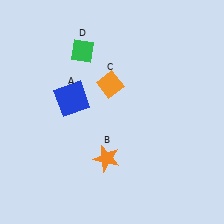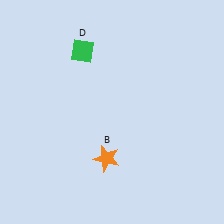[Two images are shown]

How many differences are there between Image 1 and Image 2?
There are 2 differences between the two images.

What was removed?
The blue square (A), the orange diamond (C) were removed in Image 2.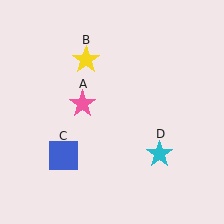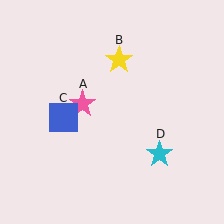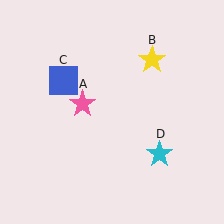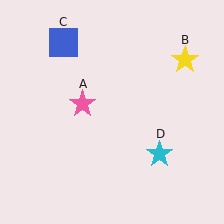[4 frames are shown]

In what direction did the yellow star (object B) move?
The yellow star (object B) moved right.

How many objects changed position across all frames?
2 objects changed position: yellow star (object B), blue square (object C).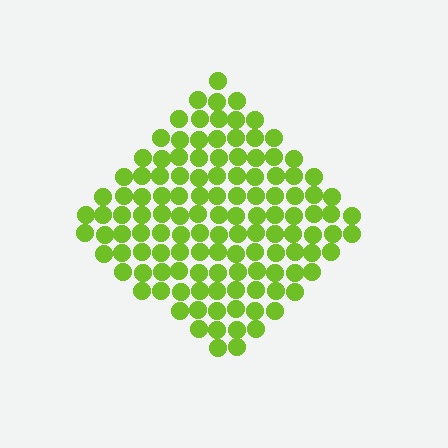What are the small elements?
The small elements are circles.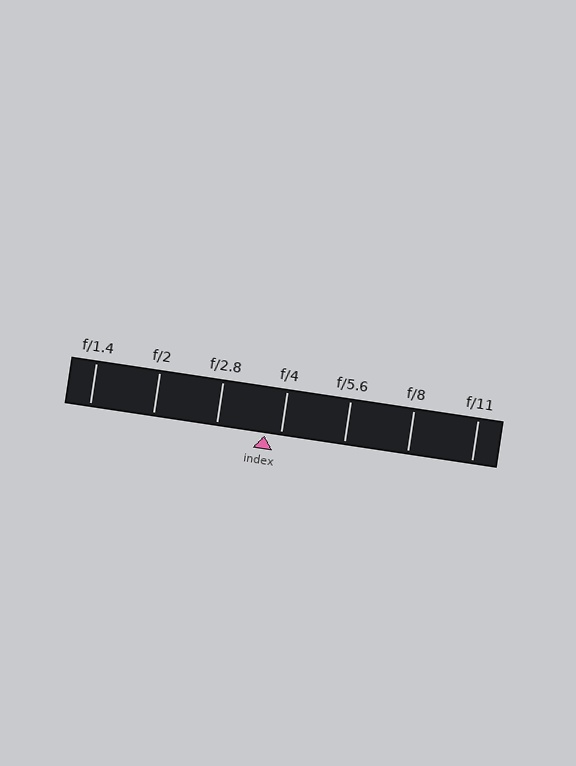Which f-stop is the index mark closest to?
The index mark is closest to f/4.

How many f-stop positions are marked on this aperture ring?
There are 7 f-stop positions marked.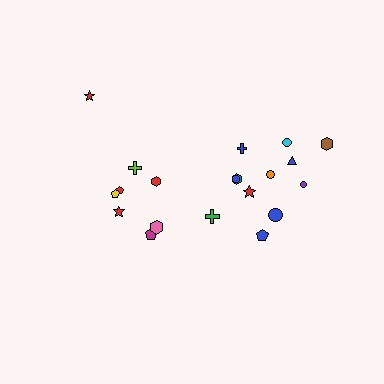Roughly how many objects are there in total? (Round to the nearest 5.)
Roughly 20 objects in total.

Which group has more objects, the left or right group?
The right group.